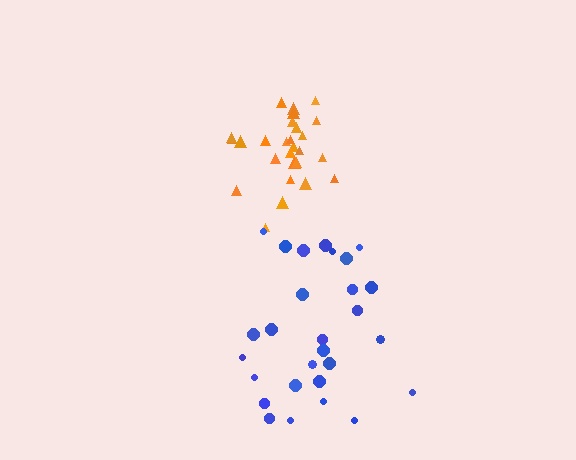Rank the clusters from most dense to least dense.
orange, blue.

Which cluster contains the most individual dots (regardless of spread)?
Orange (28).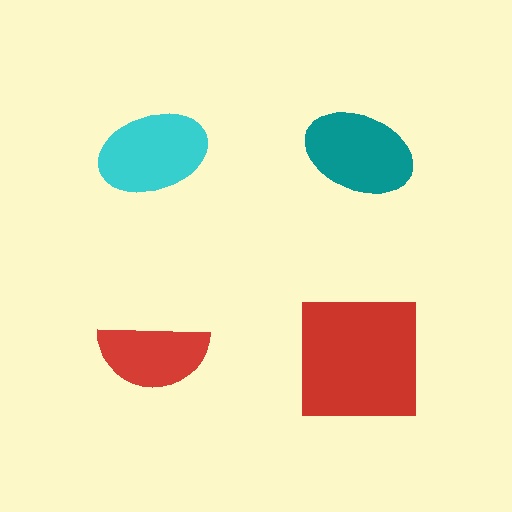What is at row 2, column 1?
A red semicircle.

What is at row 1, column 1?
A cyan ellipse.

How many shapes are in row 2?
2 shapes.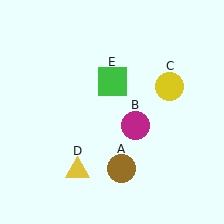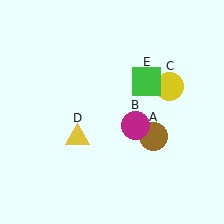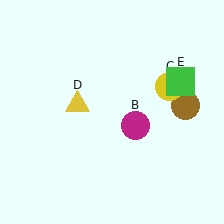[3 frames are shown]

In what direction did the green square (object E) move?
The green square (object E) moved right.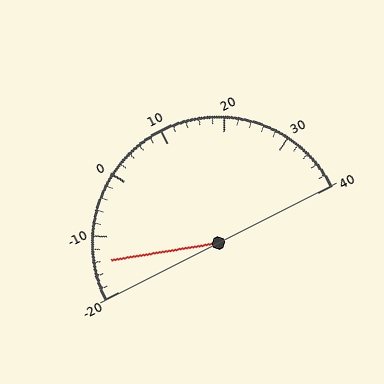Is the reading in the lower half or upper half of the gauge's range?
The reading is in the lower half of the range (-20 to 40).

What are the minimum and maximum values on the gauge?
The gauge ranges from -20 to 40.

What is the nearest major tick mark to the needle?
The nearest major tick mark is -10.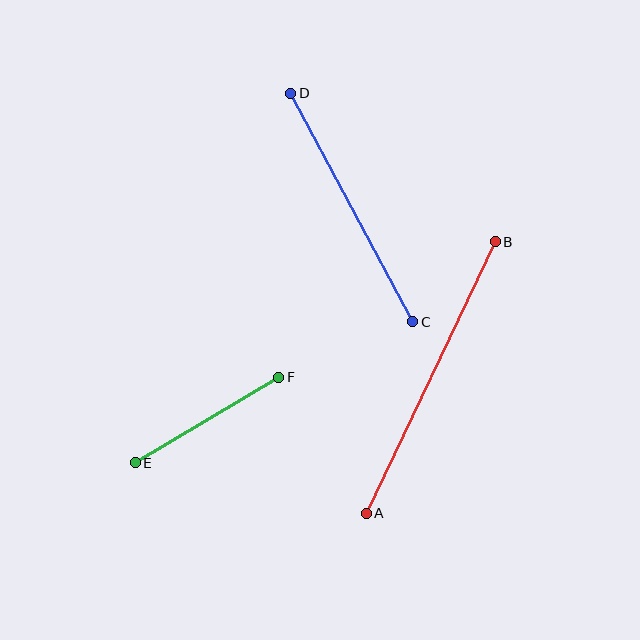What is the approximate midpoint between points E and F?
The midpoint is at approximately (207, 420) pixels.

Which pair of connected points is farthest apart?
Points A and B are farthest apart.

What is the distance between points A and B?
The distance is approximately 300 pixels.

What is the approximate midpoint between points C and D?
The midpoint is at approximately (352, 207) pixels.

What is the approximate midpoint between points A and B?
The midpoint is at approximately (431, 377) pixels.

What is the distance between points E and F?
The distance is approximately 167 pixels.